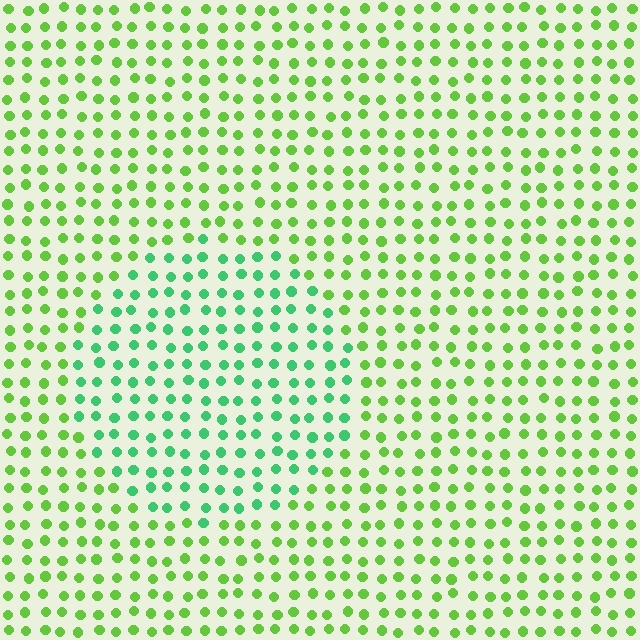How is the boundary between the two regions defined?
The boundary is defined purely by a slight shift in hue (about 38 degrees). Spacing, size, and orientation are identical on both sides.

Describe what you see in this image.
The image is filled with small lime elements in a uniform arrangement. A circle-shaped region is visible where the elements are tinted to a slightly different hue, forming a subtle color boundary.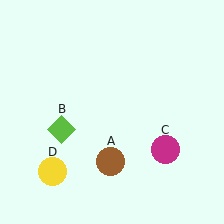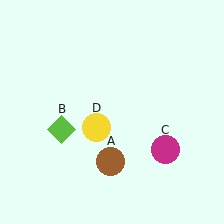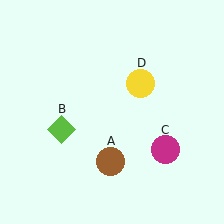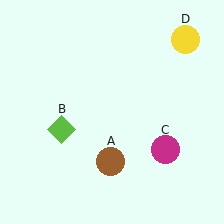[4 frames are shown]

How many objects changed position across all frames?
1 object changed position: yellow circle (object D).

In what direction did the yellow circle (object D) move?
The yellow circle (object D) moved up and to the right.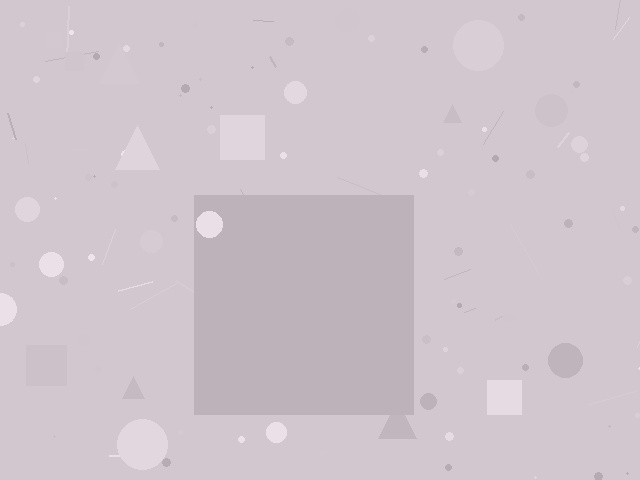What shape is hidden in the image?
A square is hidden in the image.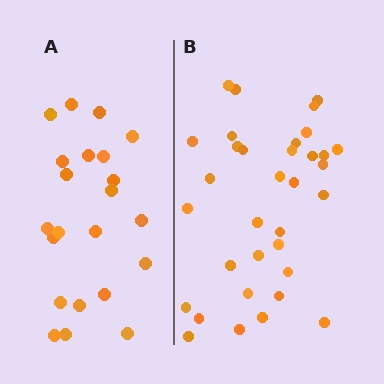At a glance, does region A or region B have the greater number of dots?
Region B (the right region) has more dots.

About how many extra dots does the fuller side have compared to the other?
Region B has roughly 12 or so more dots than region A.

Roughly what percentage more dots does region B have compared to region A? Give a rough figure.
About 55% more.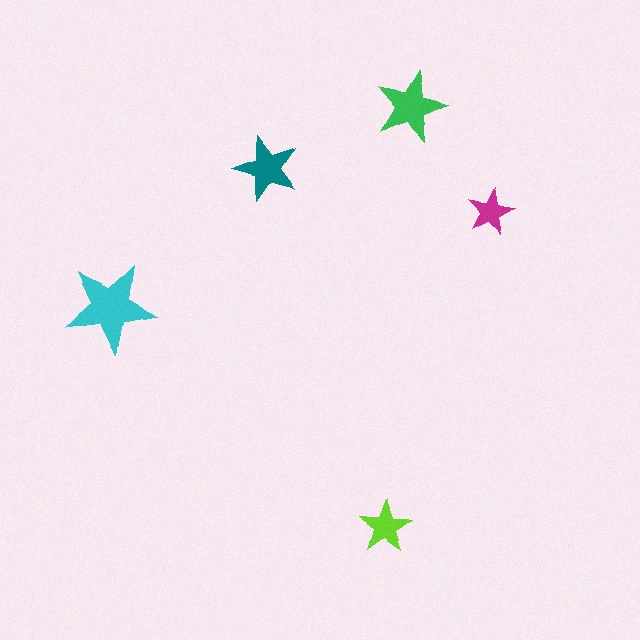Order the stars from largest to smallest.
the cyan one, the green one, the teal one, the lime one, the magenta one.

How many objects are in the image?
There are 5 objects in the image.